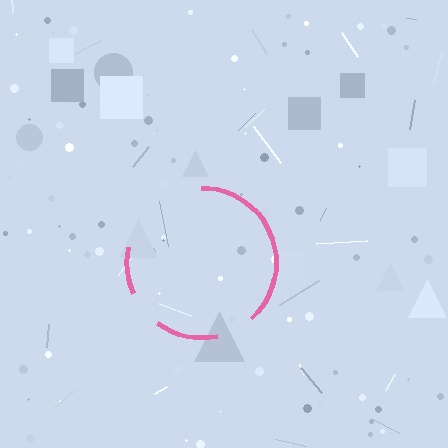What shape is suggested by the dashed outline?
The dashed outline suggests a circle.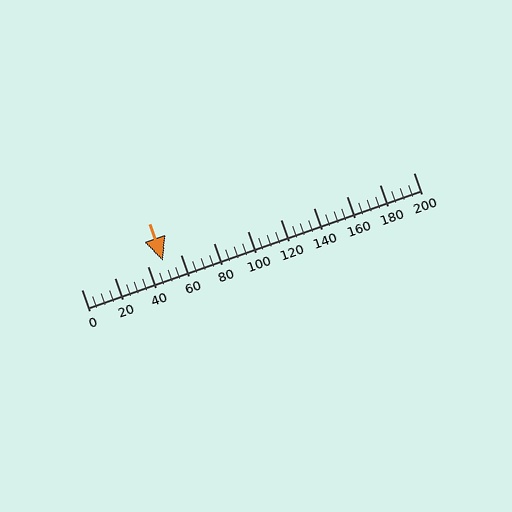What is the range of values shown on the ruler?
The ruler shows values from 0 to 200.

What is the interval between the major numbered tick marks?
The major tick marks are spaced 20 units apart.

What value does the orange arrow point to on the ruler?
The orange arrow points to approximately 49.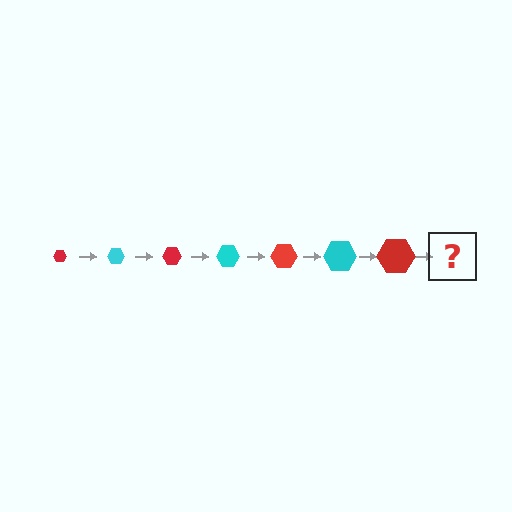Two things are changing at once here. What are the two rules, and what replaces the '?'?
The two rules are that the hexagon grows larger each step and the color cycles through red and cyan. The '?' should be a cyan hexagon, larger than the previous one.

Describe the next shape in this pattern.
It should be a cyan hexagon, larger than the previous one.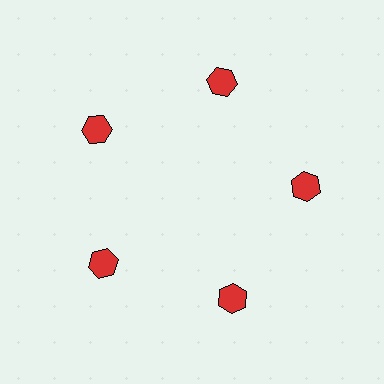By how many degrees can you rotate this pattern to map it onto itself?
The pattern maps onto itself every 72 degrees of rotation.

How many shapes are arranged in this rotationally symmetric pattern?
There are 5 shapes, arranged in 5 groups of 1.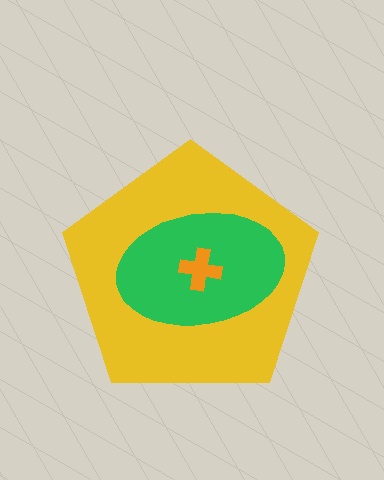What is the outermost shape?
The yellow pentagon.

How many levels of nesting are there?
3.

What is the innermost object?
The orange cross.